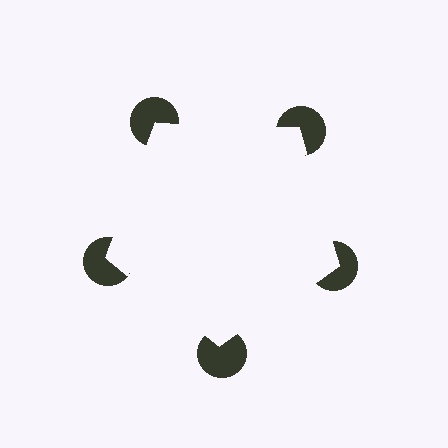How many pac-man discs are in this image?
There are 5 — one at each vertex of the illusory pentagon.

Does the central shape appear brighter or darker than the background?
It typically appears slightly brighter than the background, even though no actual brightness change is drawn.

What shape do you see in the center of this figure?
An illusory pentagon — its edges are inferred from the aligned wedge cuts in the pac-man discs, not physically drawn.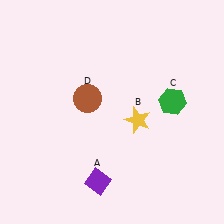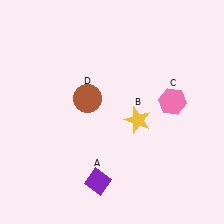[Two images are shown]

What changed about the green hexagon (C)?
In Image 1, C is green. In Image 2, it changed to pink.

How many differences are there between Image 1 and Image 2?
There is 1 difference between the two images.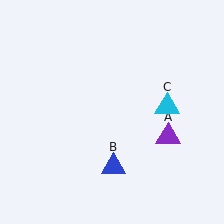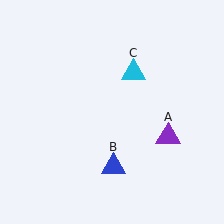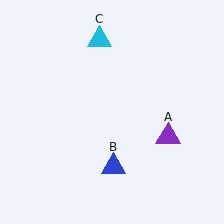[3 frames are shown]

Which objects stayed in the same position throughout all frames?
Purple triangle (object A) and blue triangle (object B) remained stationary.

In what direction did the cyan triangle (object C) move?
The cyan triangle (object C) moved up and to the left.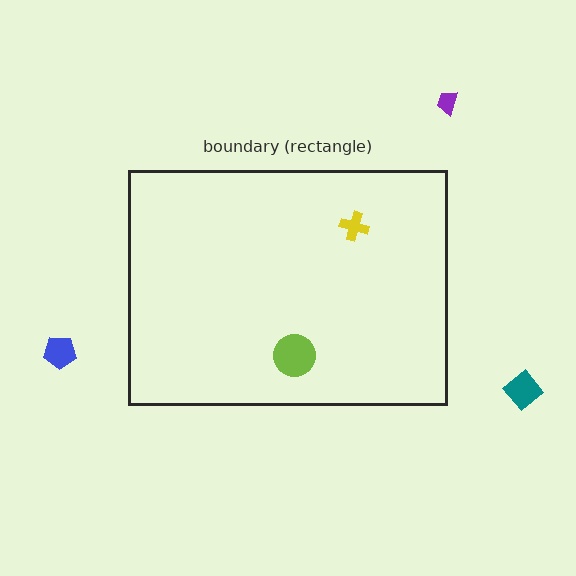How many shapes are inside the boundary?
2 inside, 3 outside.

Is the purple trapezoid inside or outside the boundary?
Outside.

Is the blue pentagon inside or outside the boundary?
Outside.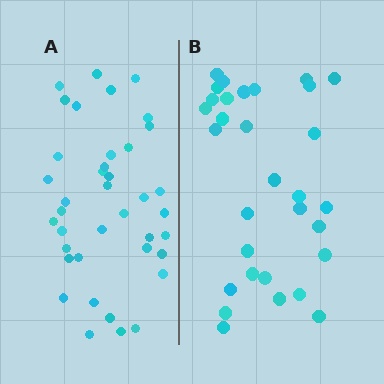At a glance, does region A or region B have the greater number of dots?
Region A (the left region) has more dots.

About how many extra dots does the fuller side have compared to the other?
Region A has roughly 8 or so more dots than region B.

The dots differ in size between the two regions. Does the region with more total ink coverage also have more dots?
No. Region B has more total ink coverage because its dots are larger, but region A actually contains more individual dots. Total area can be misleading — the number of items is what matters here.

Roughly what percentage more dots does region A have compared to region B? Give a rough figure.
About 25% more.